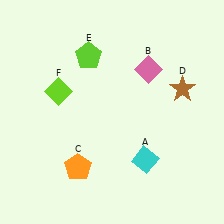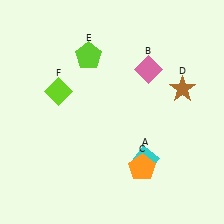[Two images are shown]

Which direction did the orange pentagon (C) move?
The orange pentagon (C) moved right.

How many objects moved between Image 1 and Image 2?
1 object moved between the two images.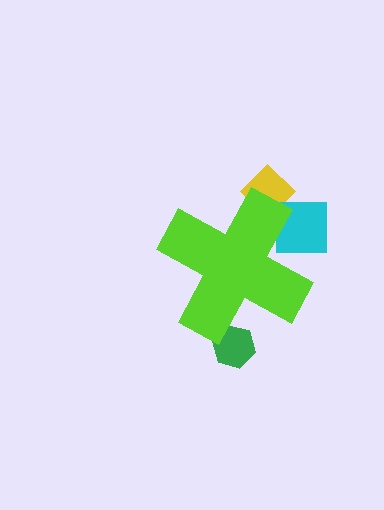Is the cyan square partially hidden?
Yes, the cyan square is partially hidden behind the lime cross.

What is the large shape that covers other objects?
A lime cross.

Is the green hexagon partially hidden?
Yes, the green hexagon is partially hidden behind the lime cross.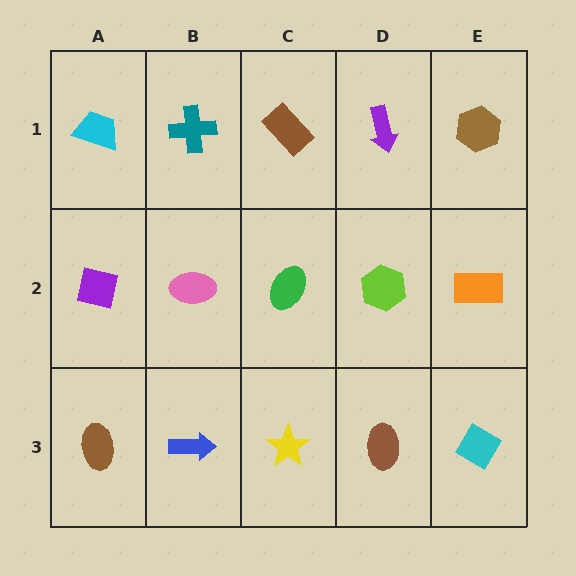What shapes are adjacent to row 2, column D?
A purple arrow (row 1, column D), a brown ellipse (row 3, column D), a green ellipse (row 2, column C), an orange rectangle (row 2, column E).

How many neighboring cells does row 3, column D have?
3.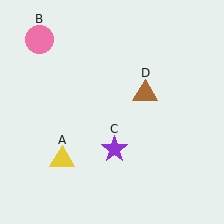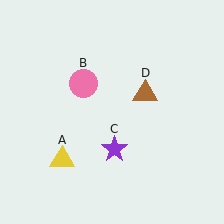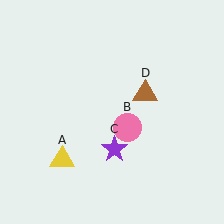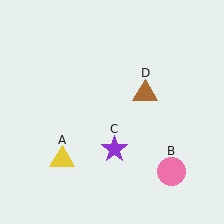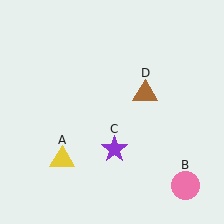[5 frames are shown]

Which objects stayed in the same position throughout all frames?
Yellow triangle (object A) and purple star (object C) and brown triangle (object D) remained stationary.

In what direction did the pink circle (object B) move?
The pink circle (object B) moved down and to the right.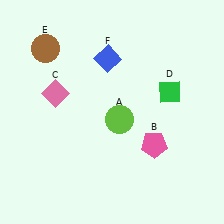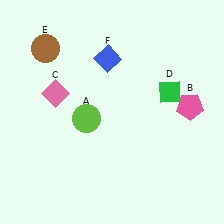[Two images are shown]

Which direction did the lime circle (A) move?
The lime circle (A) moved left.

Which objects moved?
The objects that moved are: the lime circle (A), the pink pentagon (B).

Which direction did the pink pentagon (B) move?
The pink pentagon (B) moved up.